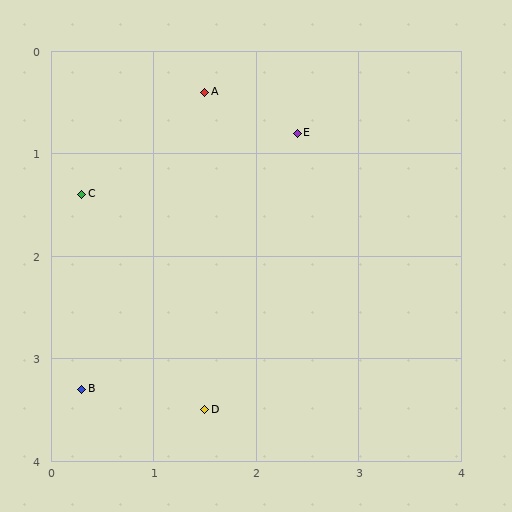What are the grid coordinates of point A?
Point A is at approximately (1.5, 0.4).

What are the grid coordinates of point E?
Point E is at approximately (2.4, 0.8).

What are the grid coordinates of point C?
Point C is at approximately (0.3, 1.4).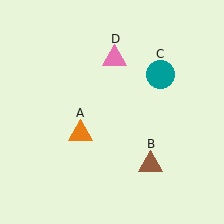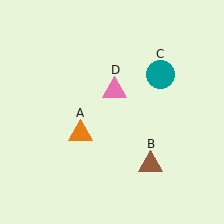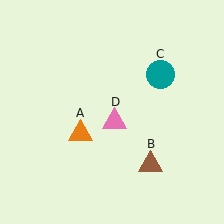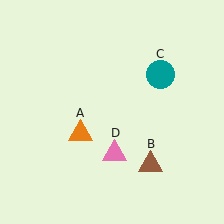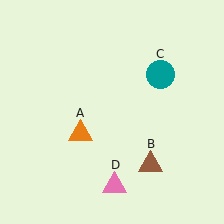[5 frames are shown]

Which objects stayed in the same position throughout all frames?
Orange triangle (object A) and brown triangle (object B) and teal circle (object C) remained stationary.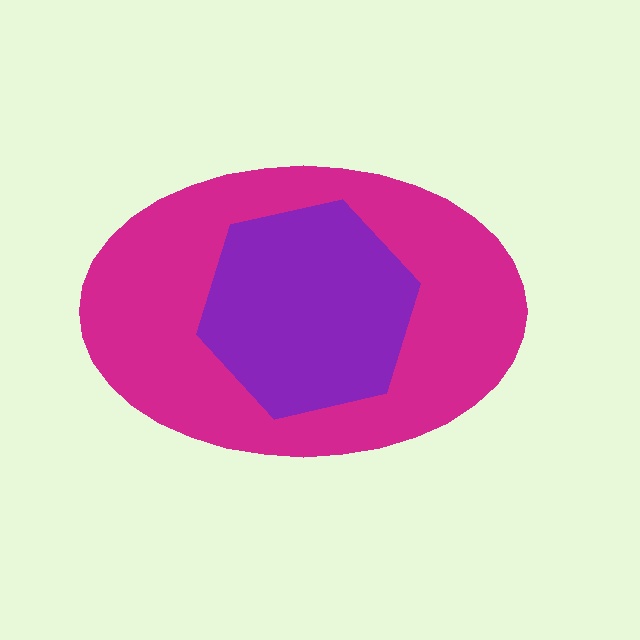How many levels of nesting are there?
2.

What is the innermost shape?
The purple hexagon.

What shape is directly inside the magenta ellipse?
The purple hexagon.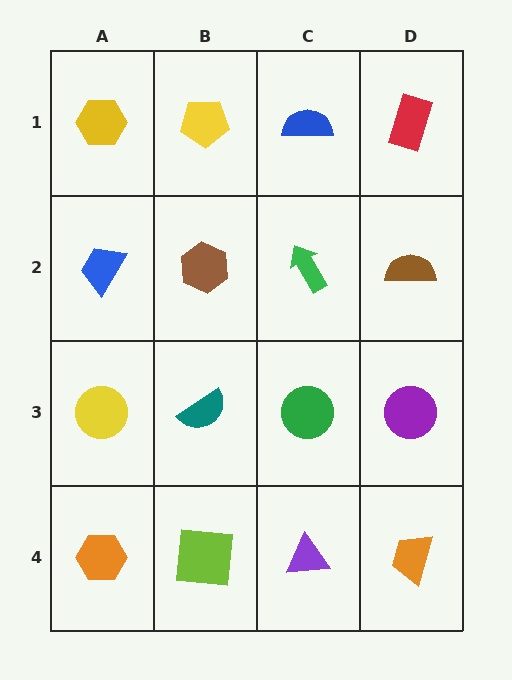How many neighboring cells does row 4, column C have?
3.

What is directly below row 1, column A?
A blue trapezoid.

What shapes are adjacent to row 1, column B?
A brown hexagon (row 2, column B), a yellow hexagon (row 1, column A), a blue semicircle (row 1, column C).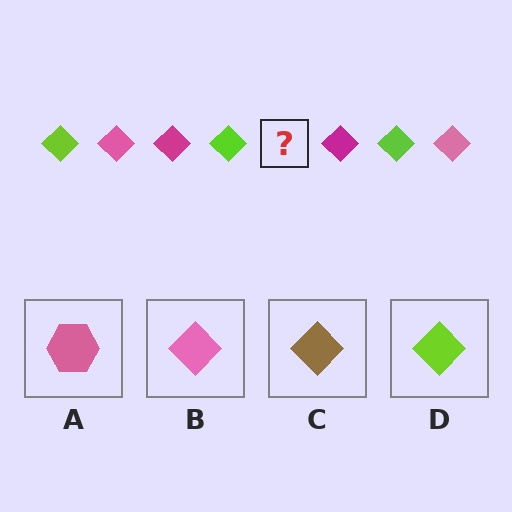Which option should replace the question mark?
Option B.